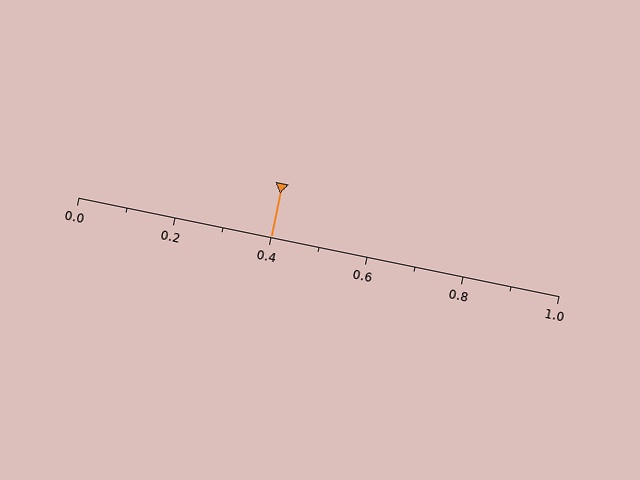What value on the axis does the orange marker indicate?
The marker indicates approximately 0.4.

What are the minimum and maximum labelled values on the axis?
The axis runs from 0.0 to 1.0.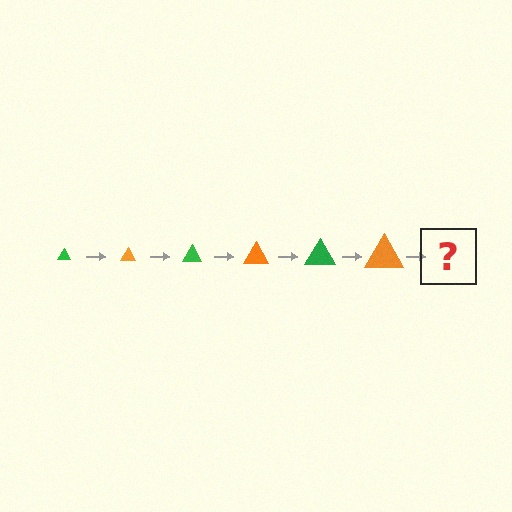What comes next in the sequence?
The next element should be a green triangle, larger than the previous one.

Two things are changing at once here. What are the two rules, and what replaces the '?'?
The two rules are that the triangle grows larger each step and the color cycles through green and orange. The '?' should be a green triangle, larger than the previous one.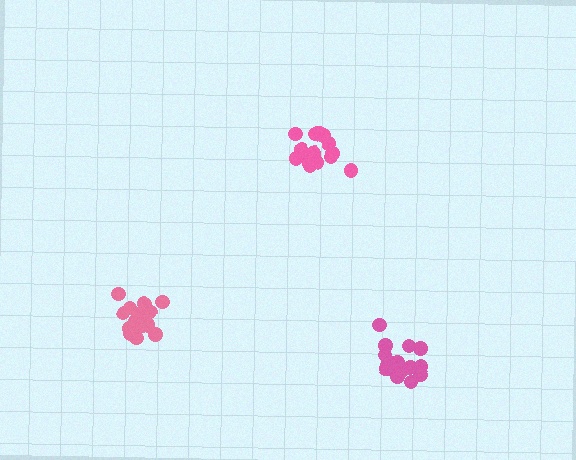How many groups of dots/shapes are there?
There are 3 groups.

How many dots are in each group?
Group 1: 16 dots, Group 2: 20 dots, Group 3: 16 dots (52 total).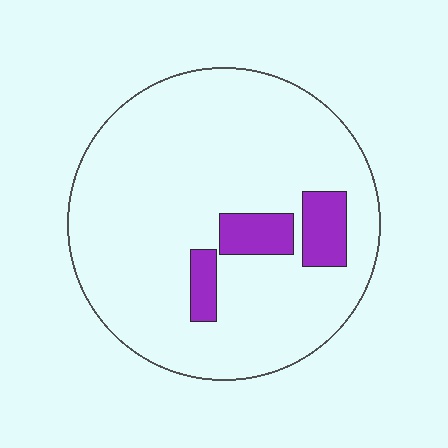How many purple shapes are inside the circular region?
3.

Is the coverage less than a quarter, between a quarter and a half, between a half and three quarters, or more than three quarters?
Less than a quarter.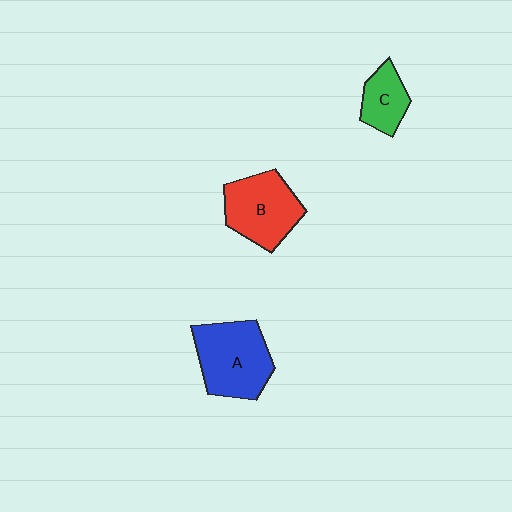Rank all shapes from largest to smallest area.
From largest to smallest: A (blue), B (red), C (green).